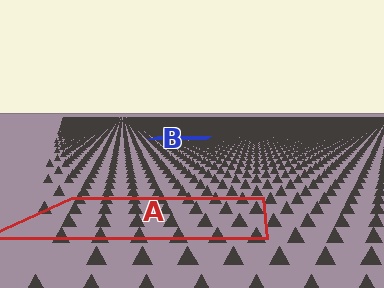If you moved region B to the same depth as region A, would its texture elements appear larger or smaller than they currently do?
They would appear larger. At a closer depth, the same texture elements are projected at a bigger on-screen size.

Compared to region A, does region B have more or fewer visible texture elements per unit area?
Region B has more texture elements per unit area — they are packed more densely because it is farther away.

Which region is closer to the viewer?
Region A is closer. The texture elements there are larger and more spread out.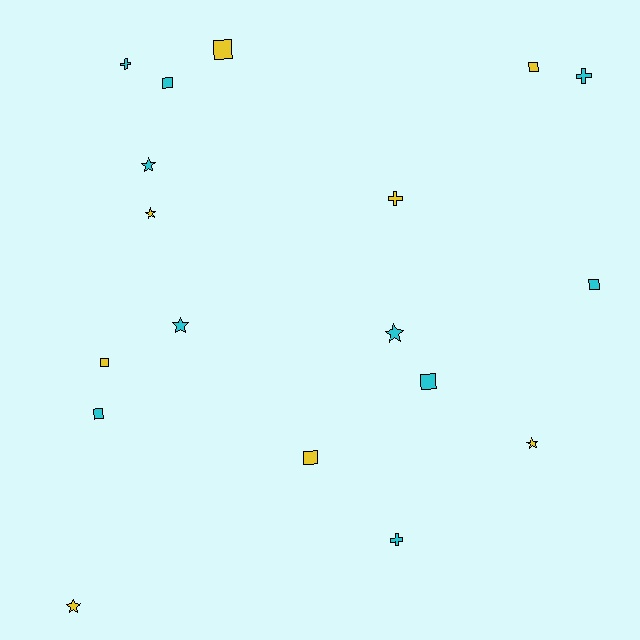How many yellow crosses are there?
There is 1 yellow cross.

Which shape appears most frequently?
Square, with 8 objects.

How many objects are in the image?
There are 18 objects.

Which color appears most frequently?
Cyan, with 10 objects.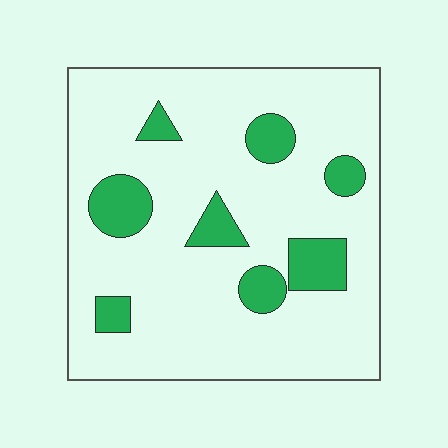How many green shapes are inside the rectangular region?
8.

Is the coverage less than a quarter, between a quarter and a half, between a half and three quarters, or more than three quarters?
Less than a quarter.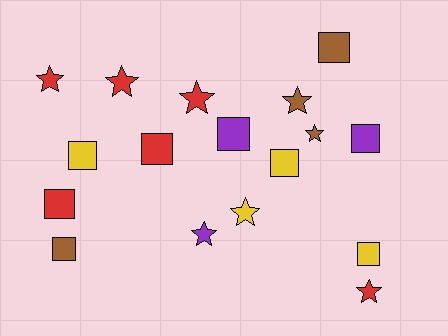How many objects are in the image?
There are 17 objects.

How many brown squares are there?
There are 2 brown squares.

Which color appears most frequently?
Red, with 6 objects.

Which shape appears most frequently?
Square, with 9 objects.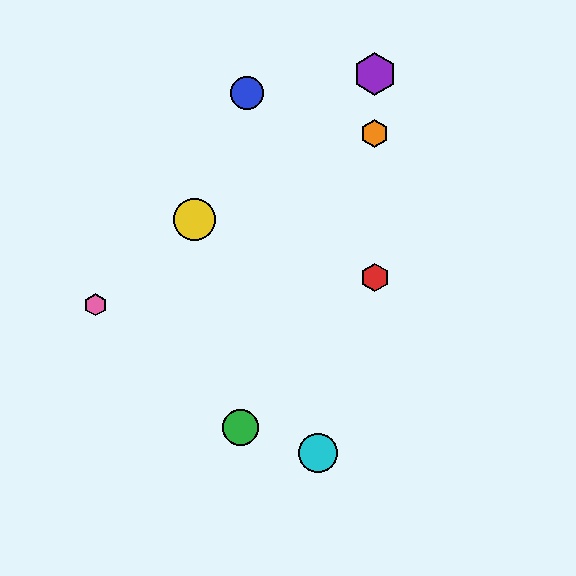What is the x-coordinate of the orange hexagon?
The orange hexagon is at x≈375.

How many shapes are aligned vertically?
3 shapes (the red hexagon, the purple hexagon, the orange hexagon) are aligned vertically.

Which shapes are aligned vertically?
The red hexagon, the purple hexagon, the orange hexagon are aligned vertically.